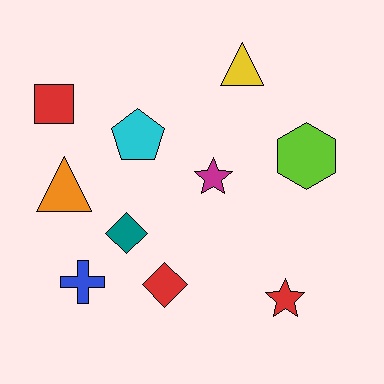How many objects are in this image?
There are 10 objects.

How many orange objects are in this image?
There is 1 orange object.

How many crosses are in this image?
There is 1 cross.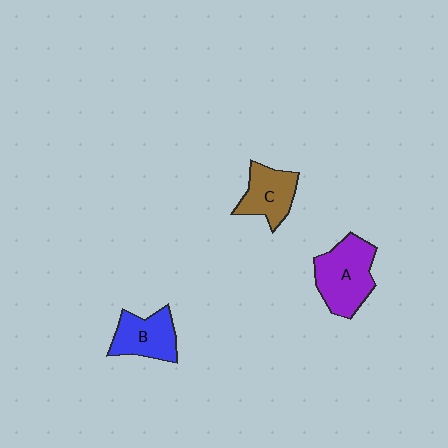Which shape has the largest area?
Shape A (purple).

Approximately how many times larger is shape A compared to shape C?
Approximately 1.4 times.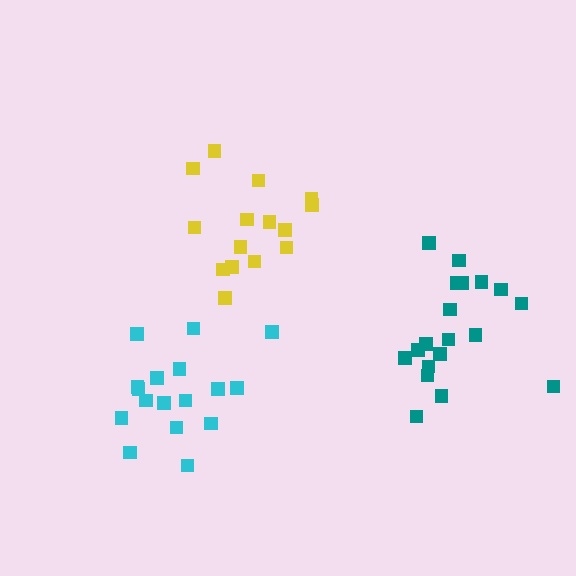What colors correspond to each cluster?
The clusters are colored: yellow, cyan, teal.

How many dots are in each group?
Group 1: 15 dots, Group 2: 17 dots, Group 3: 19 dots (51 total).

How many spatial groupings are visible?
There are 3 spatial groupings.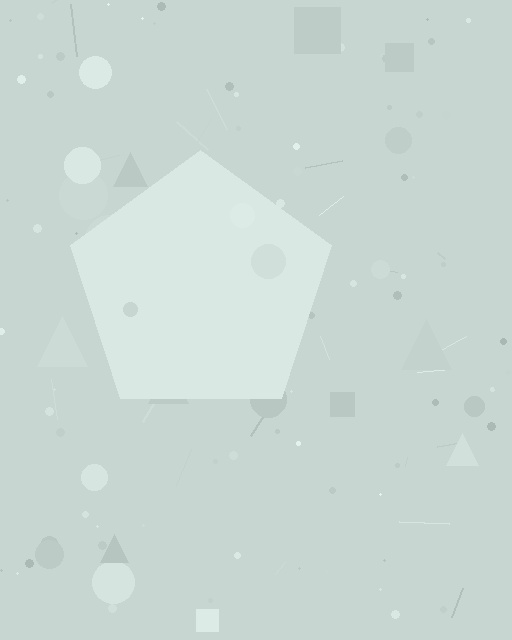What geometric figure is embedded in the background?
A pentagon is embedded in the background.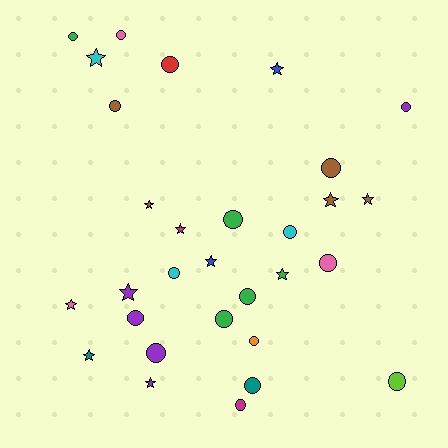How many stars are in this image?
There are 12 stars.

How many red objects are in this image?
There is 1 red object.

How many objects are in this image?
There are 30 objects.